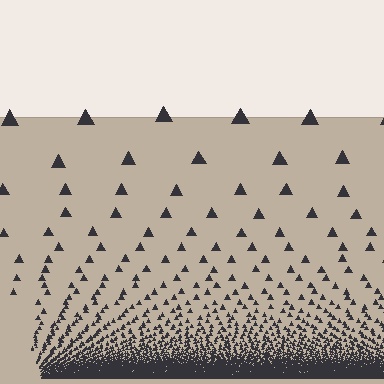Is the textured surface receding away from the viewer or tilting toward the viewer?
The surface appears to tilt toward the viewer. Texture elements get larger and sparser toward the top.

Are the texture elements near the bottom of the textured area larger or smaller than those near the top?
Smaller. The gradient is inverted — elements near the bottom are smaller and denser.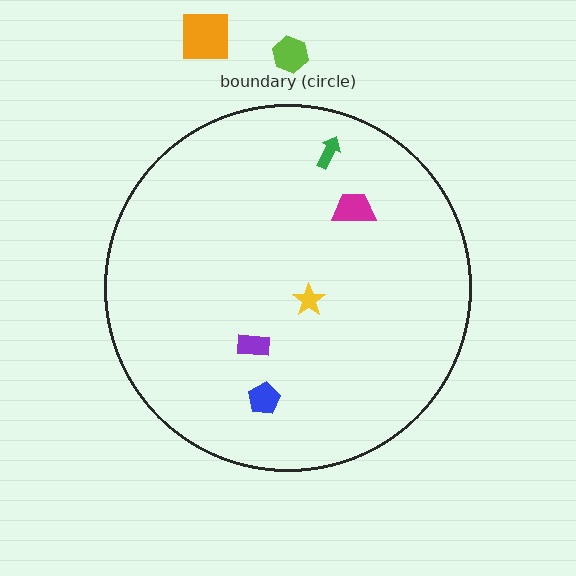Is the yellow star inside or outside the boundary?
Inside.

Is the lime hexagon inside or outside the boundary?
Outside.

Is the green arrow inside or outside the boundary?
Inside.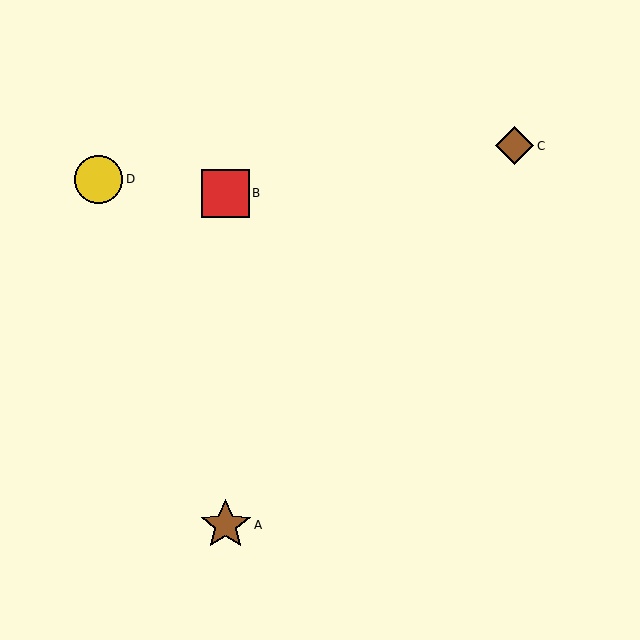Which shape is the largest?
The brown star (labeled A) is the largest.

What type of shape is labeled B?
Shape B is a red square.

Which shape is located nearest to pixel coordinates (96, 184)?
The yellow circle (labeled D) at (98, 179) is nearest to that location.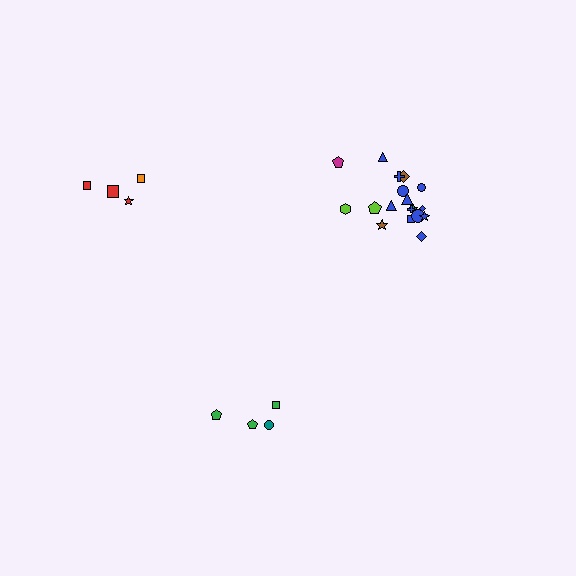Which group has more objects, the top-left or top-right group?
The top-right group.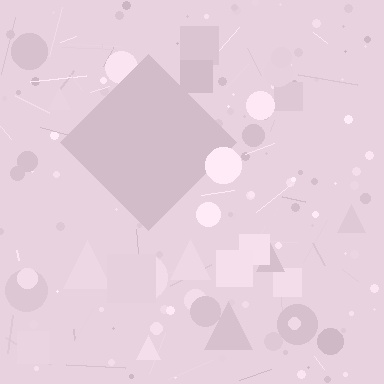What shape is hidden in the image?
A diamond is hidden in the image.